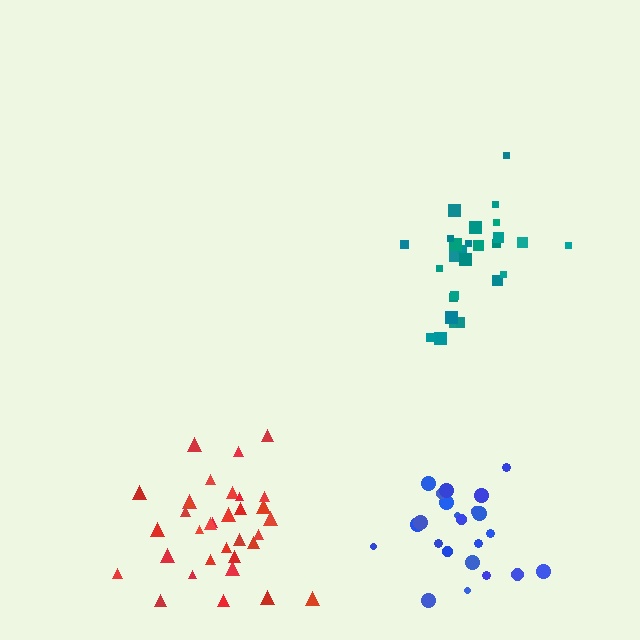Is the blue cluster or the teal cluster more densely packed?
Teal.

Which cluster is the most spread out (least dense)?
Blue.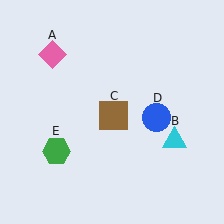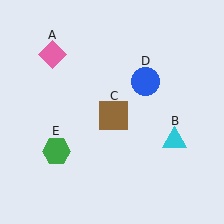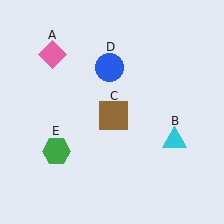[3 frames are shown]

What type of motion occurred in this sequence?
The blue circle (object D) rotated counterclockwise around the center of the scene.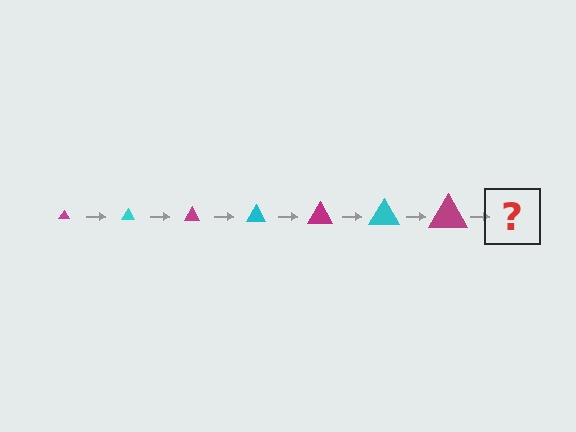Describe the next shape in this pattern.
It should be a cyan triangle, larger than the previous one.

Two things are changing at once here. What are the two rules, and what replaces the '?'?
The two rules are that the triangle grows larger each step and the color cycles through magenta and cyan. The '?' should be a cyan triangle, larger than the previous one.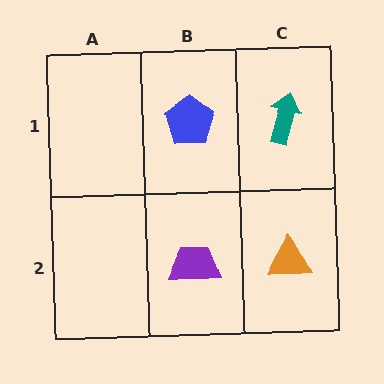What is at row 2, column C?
An orange triangle.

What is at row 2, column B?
A purple trapezoid.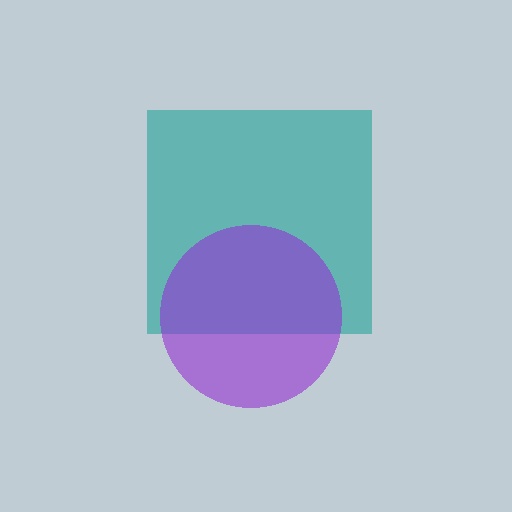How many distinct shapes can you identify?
There are 2 distinct shapes: a teal square, a purple circle.